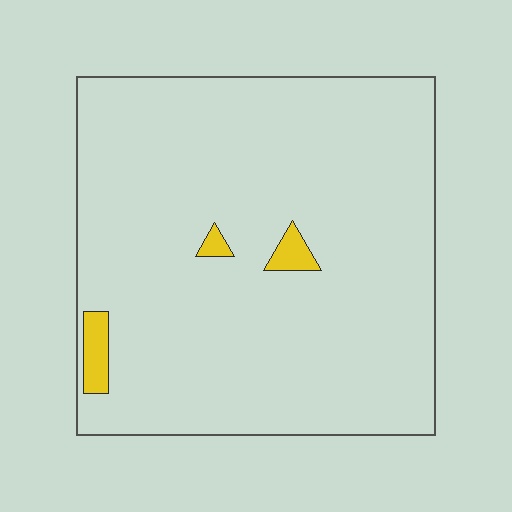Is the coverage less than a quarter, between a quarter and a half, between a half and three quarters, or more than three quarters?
Less than a quarter.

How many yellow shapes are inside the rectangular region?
3.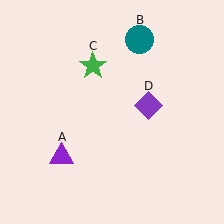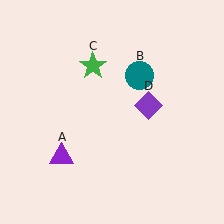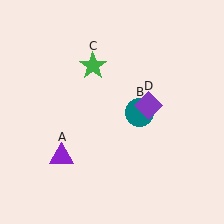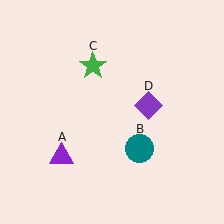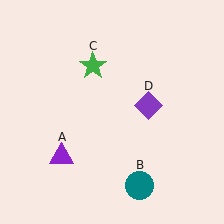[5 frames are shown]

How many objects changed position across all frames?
1 object changed position: teal circle (object B).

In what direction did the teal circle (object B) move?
The teal circle (object B) moved down.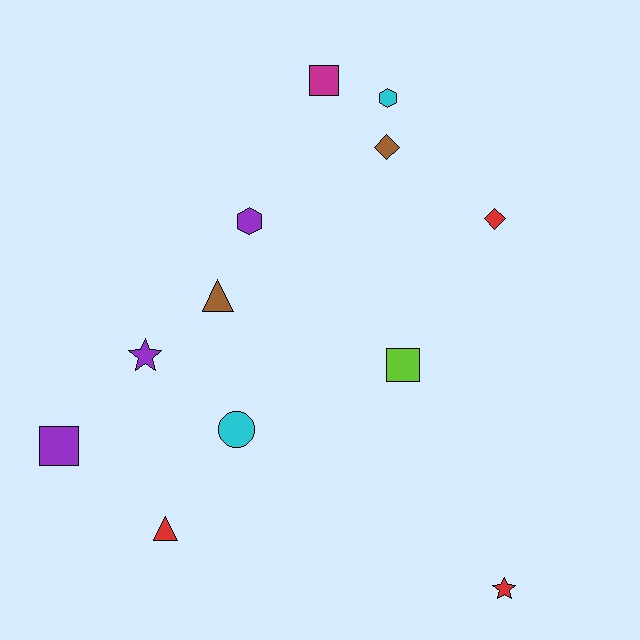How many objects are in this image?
There are 12 objects.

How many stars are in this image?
There are 2 stars.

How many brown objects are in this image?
There are 2 brown objects.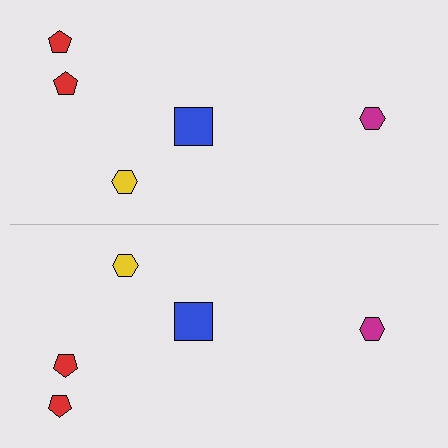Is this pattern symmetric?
Yes, this pattern has bilateral (reflection) symmetry.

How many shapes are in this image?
There are 10 shapes in this image.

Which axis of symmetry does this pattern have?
The pattern has a horizontal axis of symmetry running through the center of the image.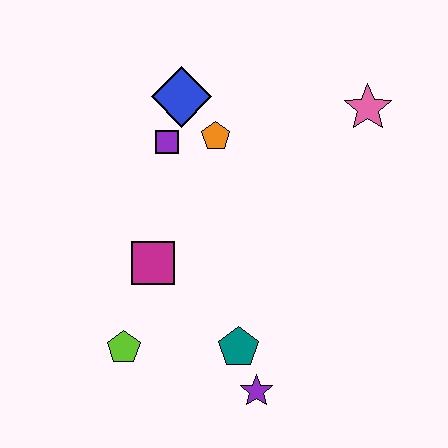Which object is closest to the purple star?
The teal pentagon is closest to the purple star.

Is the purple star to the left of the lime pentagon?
No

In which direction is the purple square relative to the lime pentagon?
The purple square is above the lime pentagon.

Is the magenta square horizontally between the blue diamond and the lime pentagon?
Yes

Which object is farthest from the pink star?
The lime pentagon is farthest from the pink star.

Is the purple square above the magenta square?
Yes